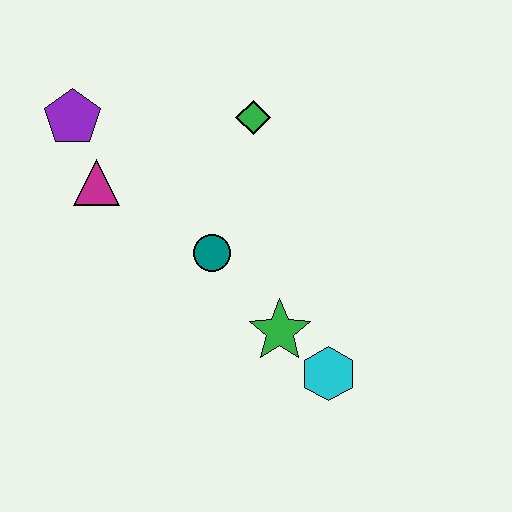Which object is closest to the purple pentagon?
The magenta triangle is closest to the purple pentagon.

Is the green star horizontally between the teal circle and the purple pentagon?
No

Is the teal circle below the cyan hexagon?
No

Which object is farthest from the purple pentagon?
The cyan hexagon is farthest from the purple pentagon.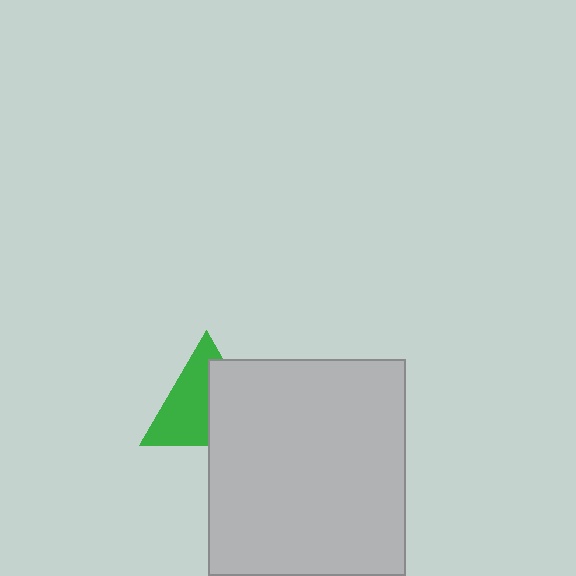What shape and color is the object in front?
The object in front is a light gray rectangle.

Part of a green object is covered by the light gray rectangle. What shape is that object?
It is a triangle.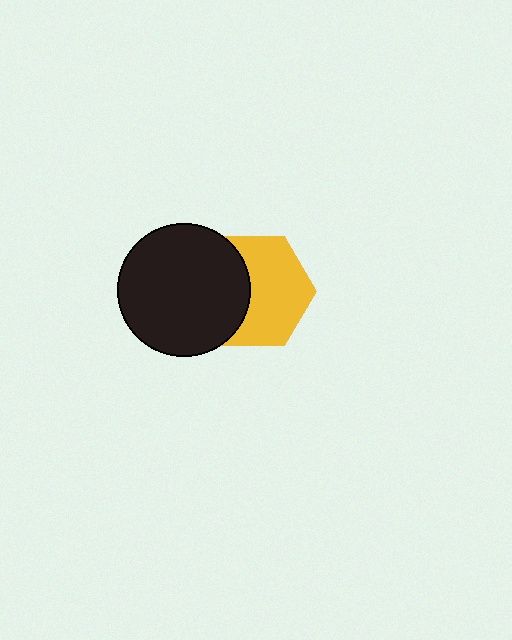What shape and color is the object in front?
The object in front is a black circle.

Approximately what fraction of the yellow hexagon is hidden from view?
Roughly 39% of the yellow hexagon is hidden behind the black circle.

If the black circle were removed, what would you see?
You would see the complete yellow hexagon.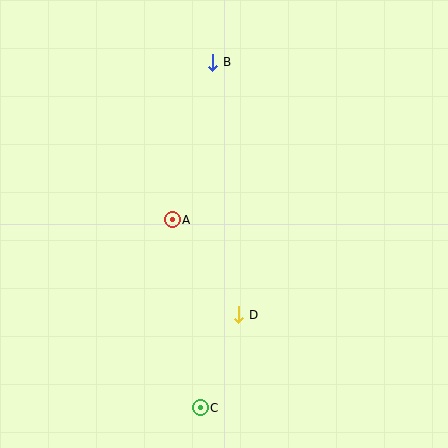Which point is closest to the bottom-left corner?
Point C is closest to the bottom-left corner.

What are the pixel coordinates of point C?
Point C is at (200, 408).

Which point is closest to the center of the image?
Point A at (172, 220) is closest to the center.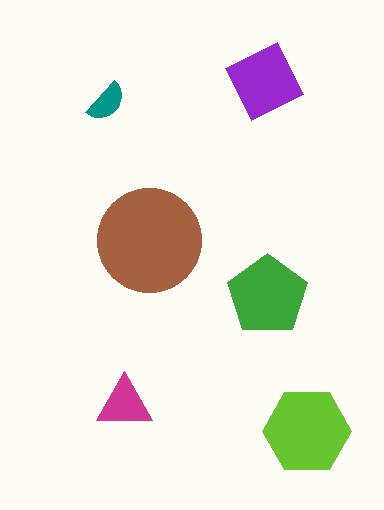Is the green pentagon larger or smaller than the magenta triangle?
Larger.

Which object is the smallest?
The teal semicircle.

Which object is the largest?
The brown circle.